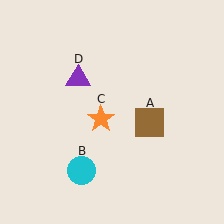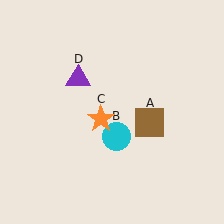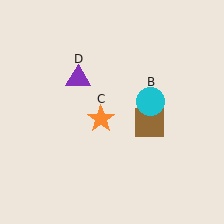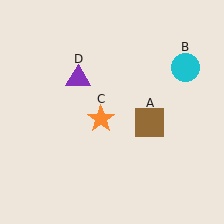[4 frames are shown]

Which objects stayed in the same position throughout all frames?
Brown square (object A) and orange star (object C) and purple triangle (object D) remained stationary.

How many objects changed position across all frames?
1 object changed position: cyan circle (object B).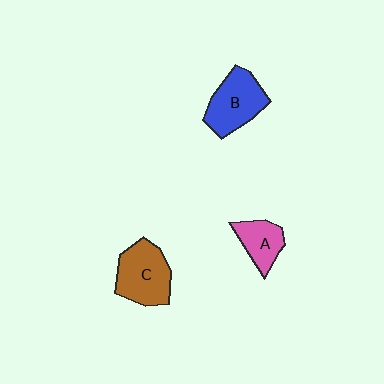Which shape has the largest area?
Shape C (brown).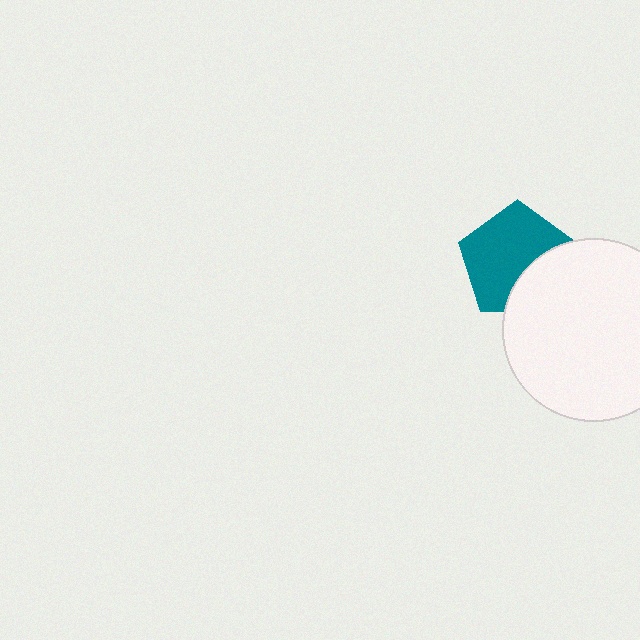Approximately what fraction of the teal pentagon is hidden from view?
Roughly 31% of the teal pentagon is hidden behind the white circle.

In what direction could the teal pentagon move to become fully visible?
The teal pentagon could move toward the upper-left. That would shift it out from behind the white circle entirely.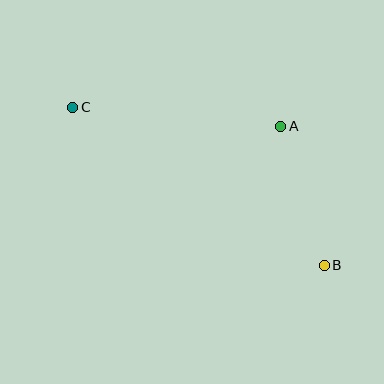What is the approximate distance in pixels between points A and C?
The distance between A and C is approximately 209 pixels.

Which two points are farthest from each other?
Points B and C are farthest from each other.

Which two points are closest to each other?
Points A and B are closest to each other.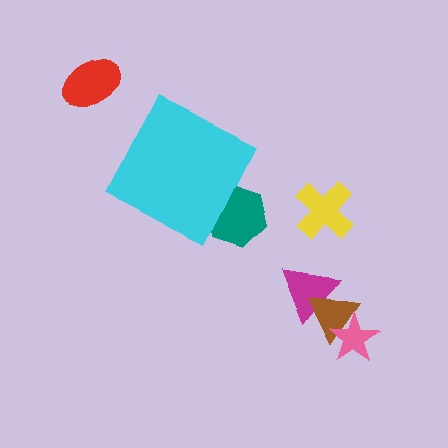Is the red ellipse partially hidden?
No, the red ellipse is fully visible.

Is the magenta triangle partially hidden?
No, the magenta triangle is fully visible.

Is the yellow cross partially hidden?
No, the yellow cross is fully visible.